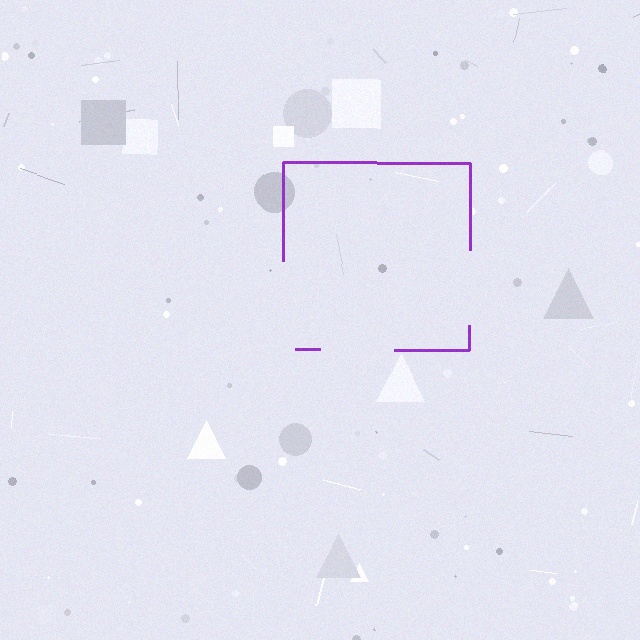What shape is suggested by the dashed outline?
The dashed outline suggests a square.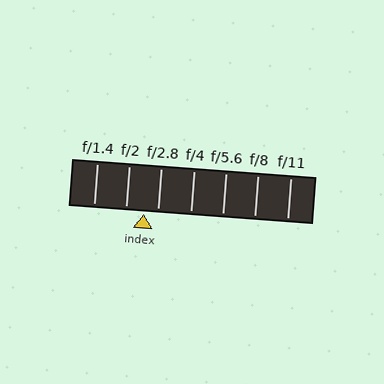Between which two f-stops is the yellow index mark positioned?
The index mark is between f/2 and f/2.8.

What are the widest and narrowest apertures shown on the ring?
The widest aperture shown is f/1.4 and the narrowest is f/11.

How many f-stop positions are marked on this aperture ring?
There are 7 f-stop positions marked.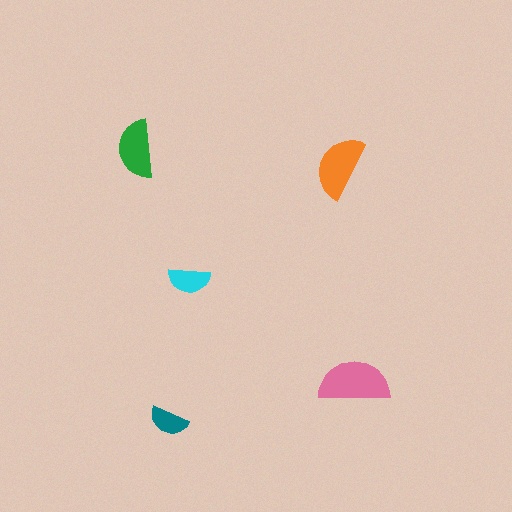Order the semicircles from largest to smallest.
the pink one, the orange one, the green one, the cyan one, the teal one.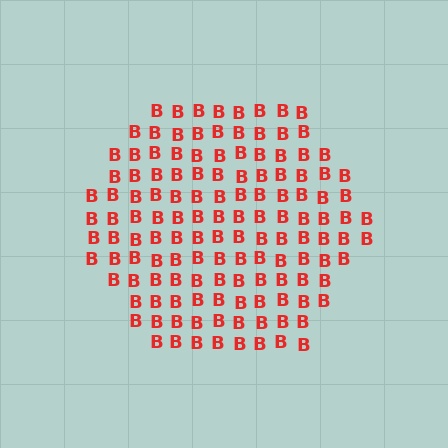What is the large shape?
The large shape is a hexagon.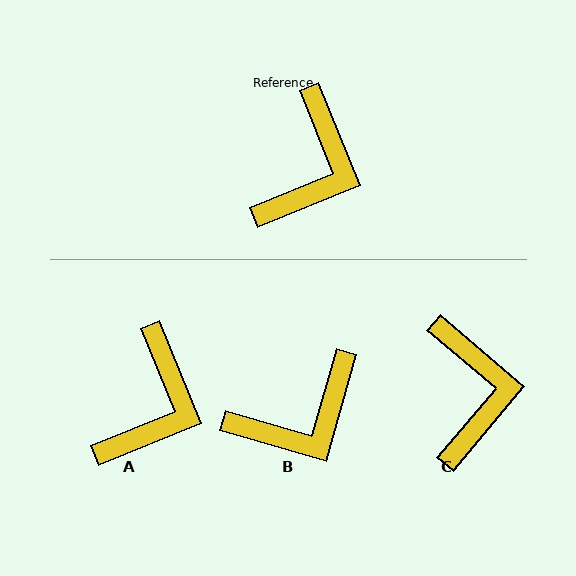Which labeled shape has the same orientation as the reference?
A.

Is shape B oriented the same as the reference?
No, it is off by about 38 degrees.